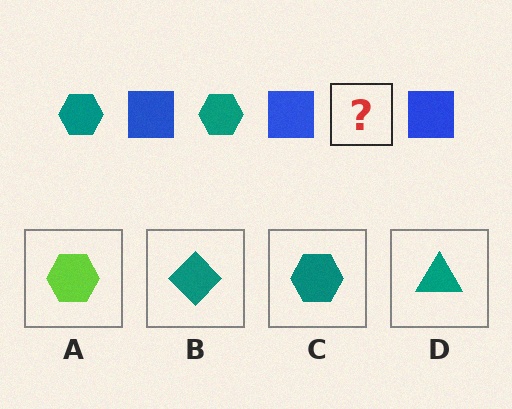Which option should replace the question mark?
Option C.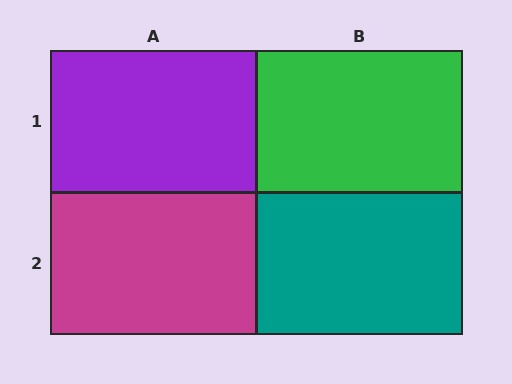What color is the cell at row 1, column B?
Green.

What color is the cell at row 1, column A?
Purple.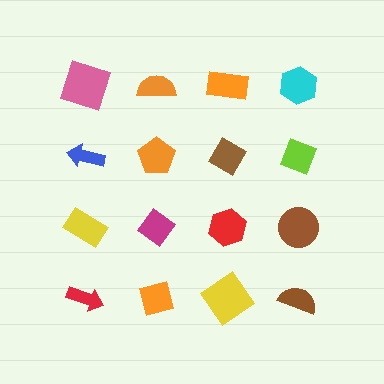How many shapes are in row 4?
4 shapes.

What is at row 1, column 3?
An orange rectangle.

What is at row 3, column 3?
A red hexagon.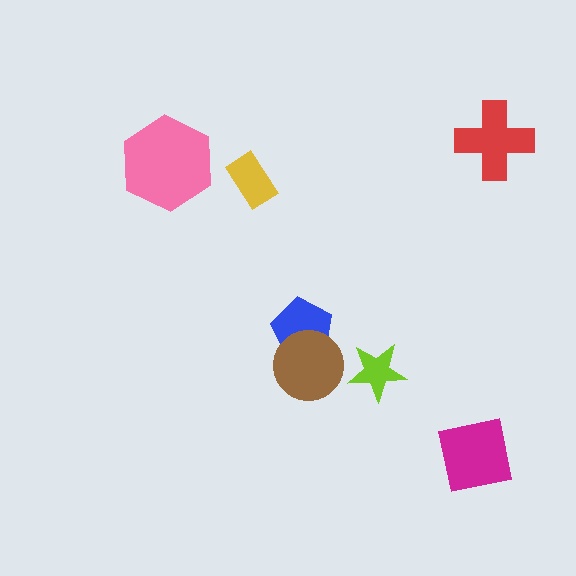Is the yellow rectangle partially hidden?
No, no other shape covers it.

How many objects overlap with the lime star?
0 objects overlap with the lime star.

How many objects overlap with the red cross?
0 objects overlap with the red cross.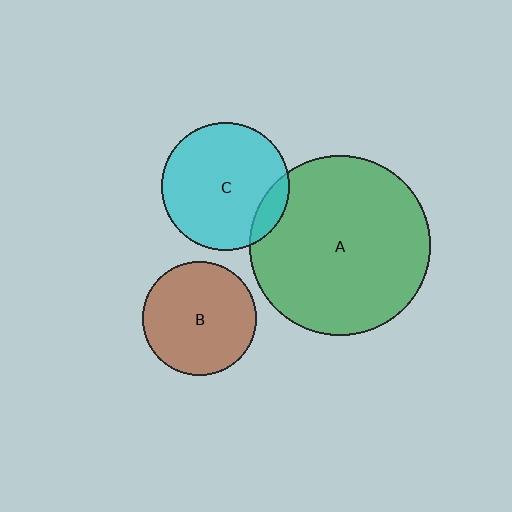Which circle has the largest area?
Circle A (green).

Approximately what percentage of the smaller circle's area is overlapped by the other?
Approximately 10%.